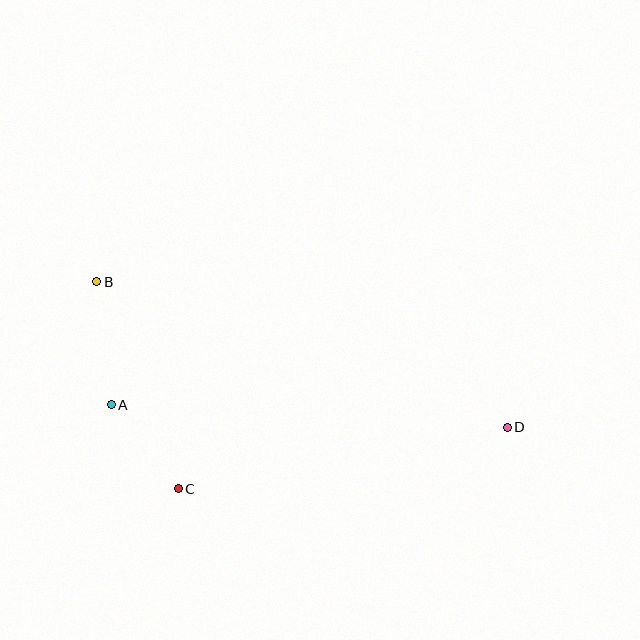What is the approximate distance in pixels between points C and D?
The distance between C and D is approximately 335 pixels.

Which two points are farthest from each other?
Points B and D are farthest from each other.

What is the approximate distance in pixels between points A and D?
The distance between A and D is approximately 397 pixels.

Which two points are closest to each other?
Points A and C are closest to each other.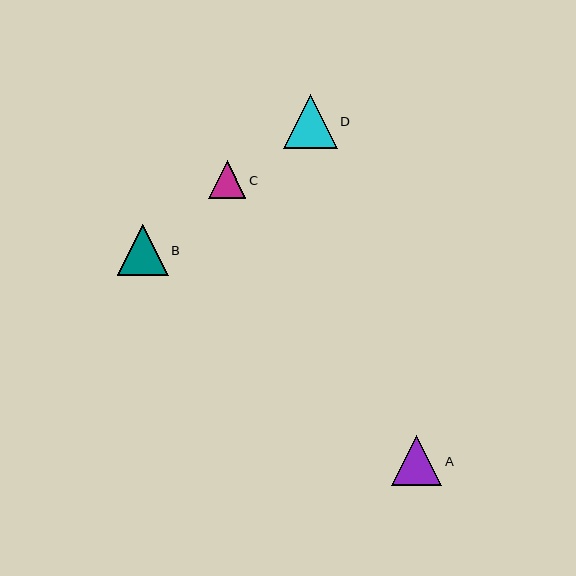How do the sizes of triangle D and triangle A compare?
Triangle D and triangle A are approximately the same size.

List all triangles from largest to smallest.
From largest to smallest: D, B, A, C.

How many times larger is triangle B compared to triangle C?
Triangle B is approximately 1.4 times the size of triangle C.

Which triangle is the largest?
Triangle D is the largest with a size of approximately 54 pixels.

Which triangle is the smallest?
Triangle C is the smallest with a size of approximately 38 pixels.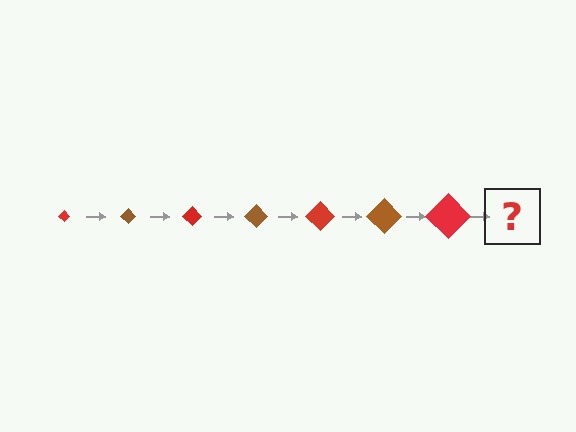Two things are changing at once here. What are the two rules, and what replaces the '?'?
The two rules are that the diamond grows larger each step and the color cycles through red and brown. The '?' should be a brown diamond, larger than the previous one.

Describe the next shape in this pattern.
It should be a brown diamond, larger than the previous one.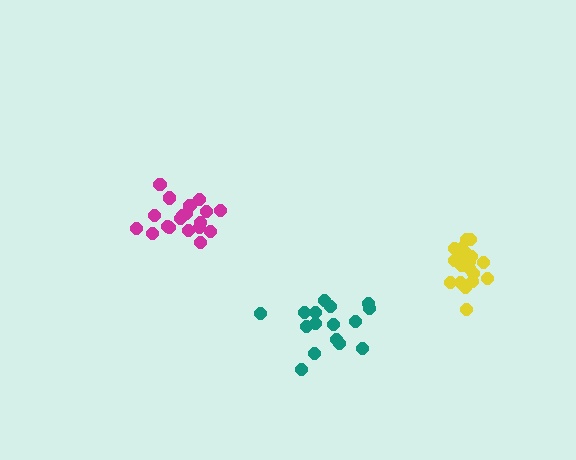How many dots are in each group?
Group 1: 16 dots, Group 2: 19 dots, Group 3: 20 dots (55 total).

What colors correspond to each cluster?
The clusters are colored: teal, magenta, yellow.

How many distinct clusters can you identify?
There are 3 distinct clusters.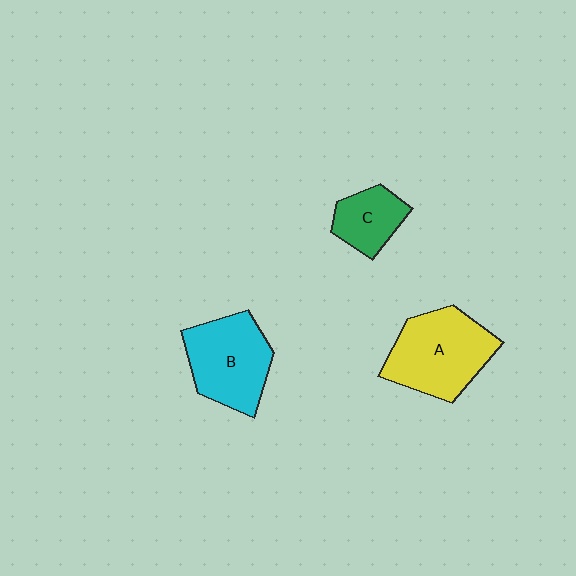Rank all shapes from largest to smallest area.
From largest to smallest: A (yellow), B (cyan), C (green).